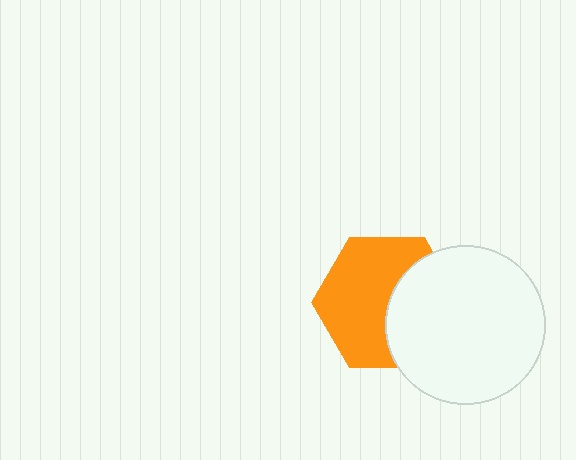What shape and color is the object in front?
The object in front is a white circle.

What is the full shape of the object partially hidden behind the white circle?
The partially hidden object is an orange hexagon.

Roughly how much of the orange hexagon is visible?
About half of it is visible (roughly 61%).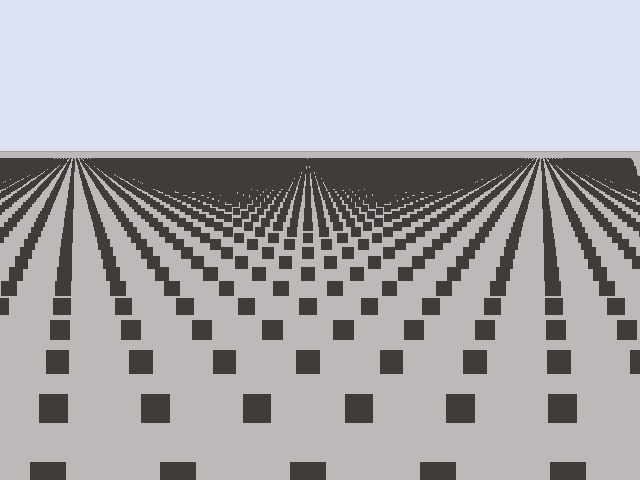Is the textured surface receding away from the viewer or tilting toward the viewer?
The surface is receding away from the viewer. Texture elements get smaller and denser toward the top.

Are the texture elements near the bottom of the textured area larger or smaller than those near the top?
Larger. Near the bottom, elements are closer to the viewer and appear at a bigger on-screen size.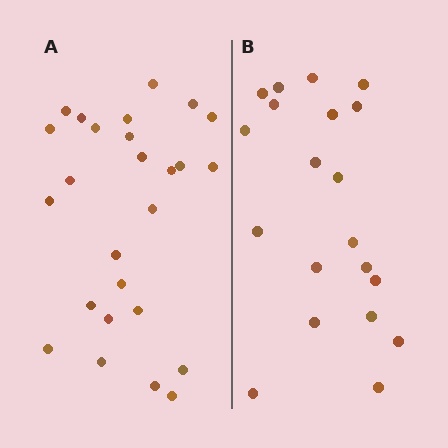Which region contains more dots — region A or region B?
Region A (the left region) has more dots.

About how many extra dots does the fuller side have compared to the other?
Region A has about 6 more dots than region B.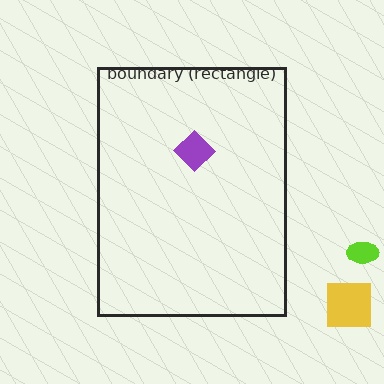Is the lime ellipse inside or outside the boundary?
Outside.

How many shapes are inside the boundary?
1 inside, 2 outside.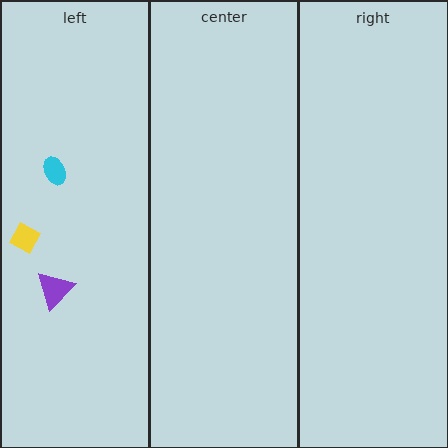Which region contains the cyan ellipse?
The left region.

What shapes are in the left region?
The purple triangle, the cyan ellipse, the yellow diamond.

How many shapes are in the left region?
3.